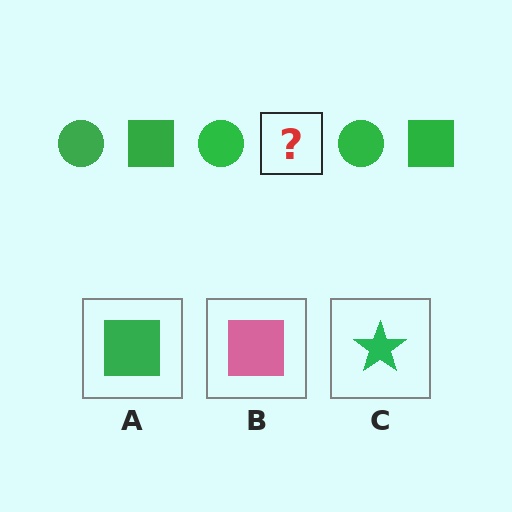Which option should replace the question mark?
Option A.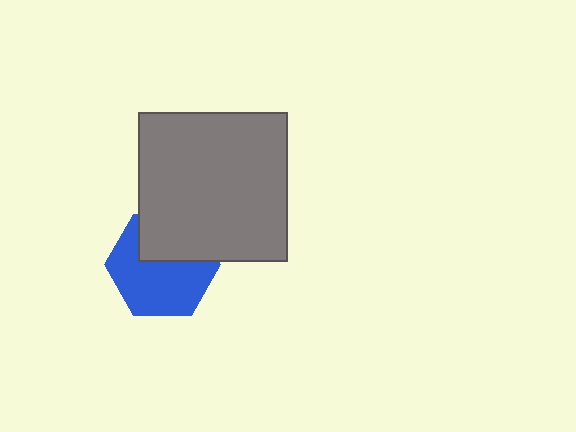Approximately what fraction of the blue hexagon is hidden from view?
Roughly 36% of the blue hexagon is hidden behind the gray square.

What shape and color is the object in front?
The object in front is a gray square.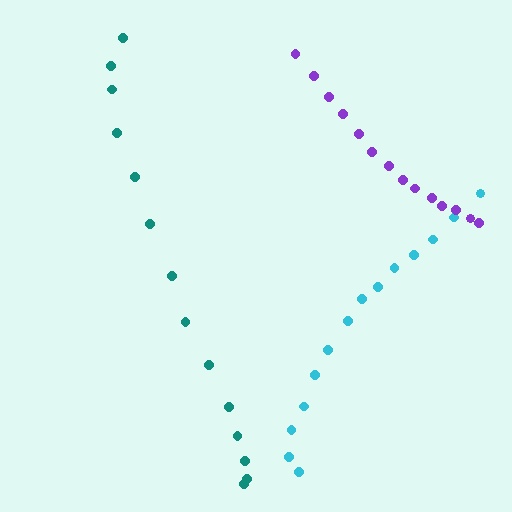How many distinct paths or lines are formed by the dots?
There are 3 distinct paths.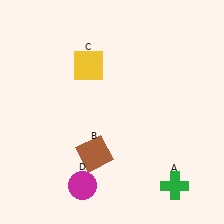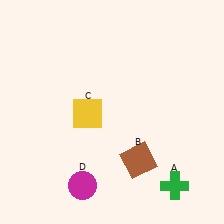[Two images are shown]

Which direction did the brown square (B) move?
The brown square (B) moved right.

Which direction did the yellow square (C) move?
The yellow square (C) moved down.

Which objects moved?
The objects that moved are: the brown square (B), the yellow square (C).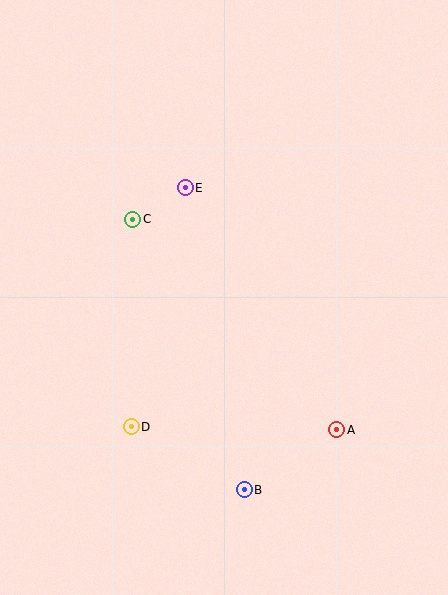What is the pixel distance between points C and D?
The distance between C and D is 207 pixels.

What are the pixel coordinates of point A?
Point A is at (337, 430).